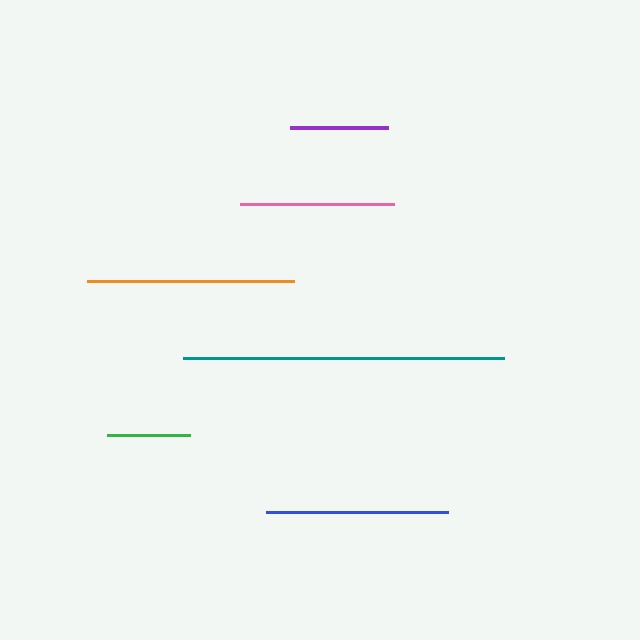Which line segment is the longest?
The teal line is the longest at approximately 322 pixels.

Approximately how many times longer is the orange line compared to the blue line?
The orange line is approximately 1.1 times the length of the blue line.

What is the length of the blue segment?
The blue segment is approximately 182 pixels long.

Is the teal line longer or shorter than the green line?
The teal line is longer than the green line.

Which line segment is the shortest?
The green line is the shortest at approximately 84 pixels.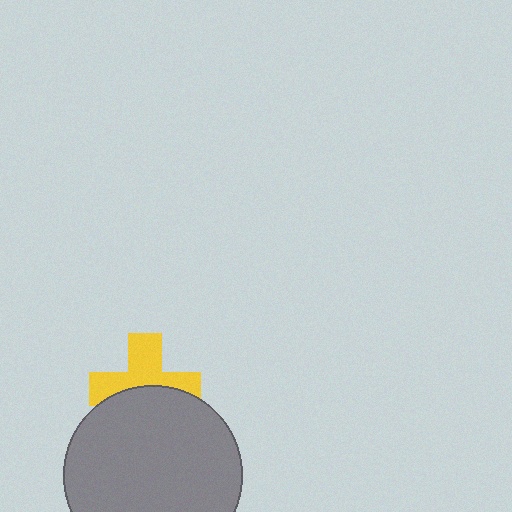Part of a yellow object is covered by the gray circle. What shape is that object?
It is a cross.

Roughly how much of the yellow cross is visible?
About half of it is visible (roughly 55%).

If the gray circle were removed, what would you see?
You would see the complete yellow cross.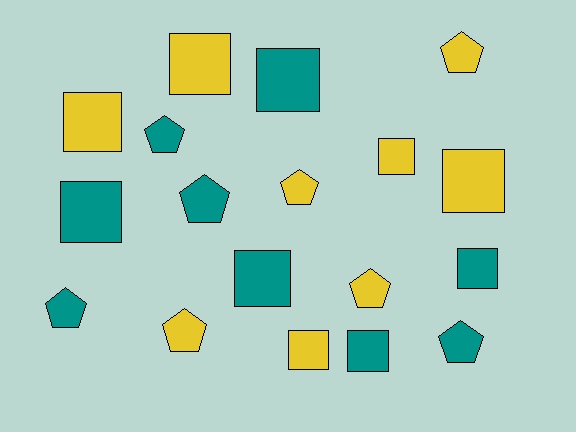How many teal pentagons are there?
There are 4 teal pentagons.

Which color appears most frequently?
Teal, with 9 objects.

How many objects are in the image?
There are 18 objects.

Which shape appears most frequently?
Square, with 10 objects.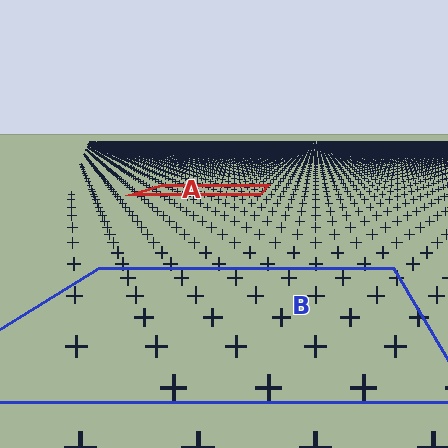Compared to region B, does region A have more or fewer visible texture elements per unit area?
Region A has more texture elements per unit area — they are packed more densely because it is farther away.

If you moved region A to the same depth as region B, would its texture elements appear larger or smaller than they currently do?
They would appear larger. At a closer depth, the same texture elements are projected at a bigger on-screen size.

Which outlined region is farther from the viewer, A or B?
Region A is farther from the viewer — the texture elements inside it appear smaller and more densely packed.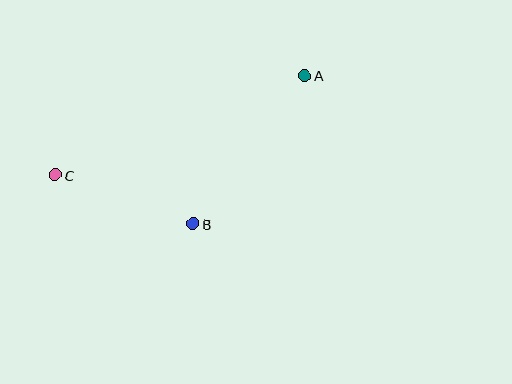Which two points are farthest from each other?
Points A and C are farthest from each other.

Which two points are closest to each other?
Points B and C are closest to each other.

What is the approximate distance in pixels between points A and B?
The distance between A and B is approximately 185 pixels.